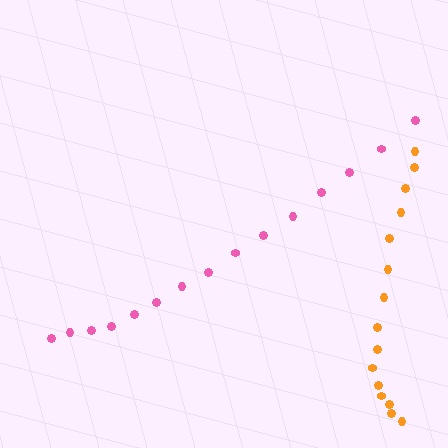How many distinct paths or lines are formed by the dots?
There are 2 distinct paths.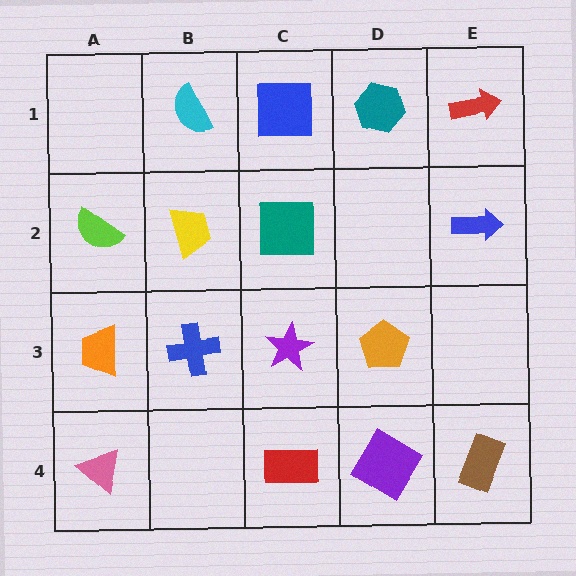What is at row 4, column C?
A red rectangle.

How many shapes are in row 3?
4 shapes.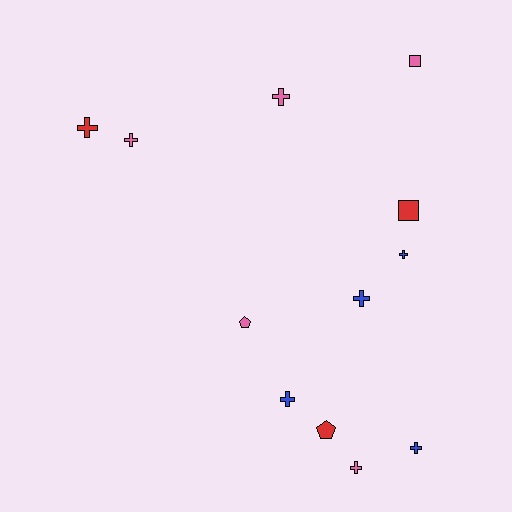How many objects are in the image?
There are 12 objects.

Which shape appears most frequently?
Cross, with 8 objects.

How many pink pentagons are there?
There is 1 pink pentagon.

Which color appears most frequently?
Pink, with 5 objects.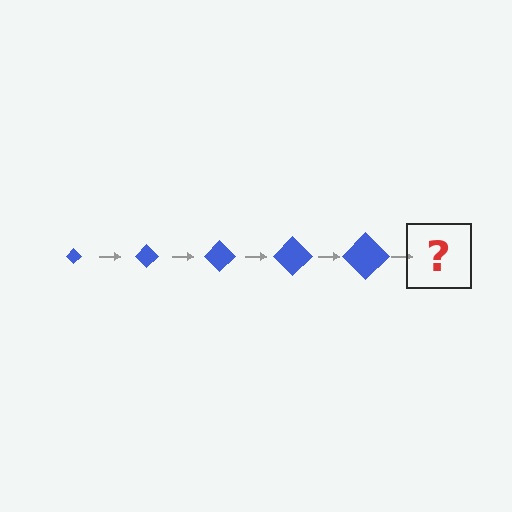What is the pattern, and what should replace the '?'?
The pattern is that the diamond gets progressively larger each step. The '?' should be a blue diamond, larger than the previous one.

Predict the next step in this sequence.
The next step is a blue diamond, larger than the previous one.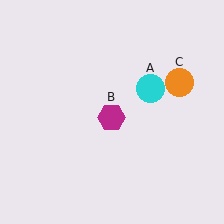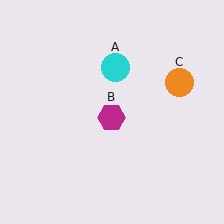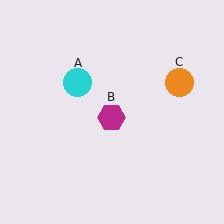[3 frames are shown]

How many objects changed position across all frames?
1 object changed position: cyan circle (object A).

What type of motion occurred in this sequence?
The cyan circle (object A) rotated counterclockwise around the center of the scene.